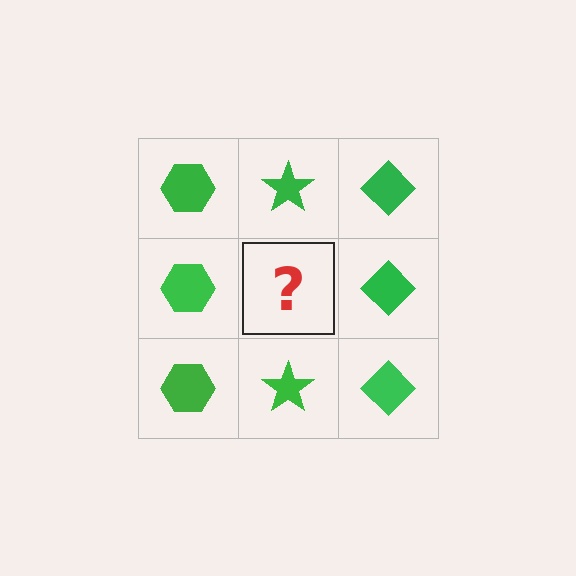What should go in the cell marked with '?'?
The missing cell should contain a green star.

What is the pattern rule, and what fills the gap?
The rule is that each column has a consistent shape. The gap should be filled with a green star.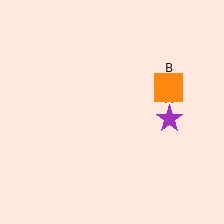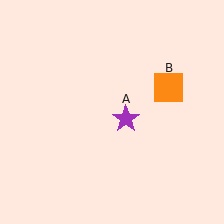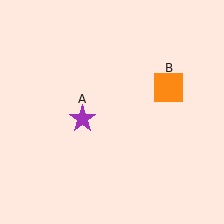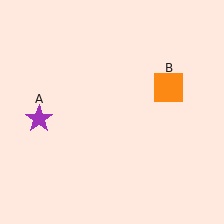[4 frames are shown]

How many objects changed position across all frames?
1 object changed position: purple star (object A).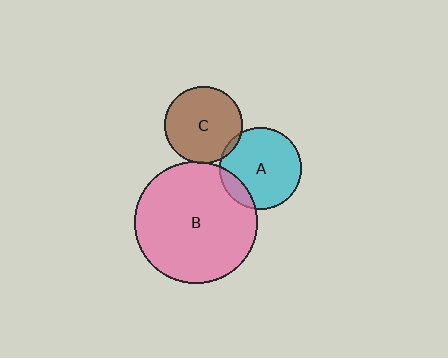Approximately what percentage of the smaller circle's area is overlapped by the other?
Approximately 15%.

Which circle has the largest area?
Circle B (pink).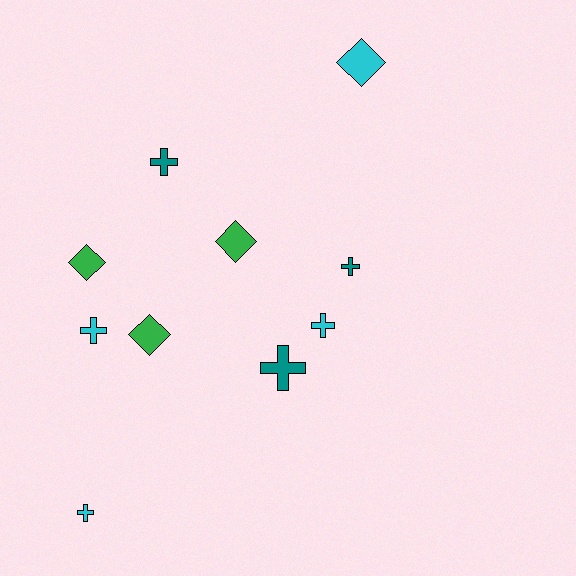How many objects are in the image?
There are 10 objects.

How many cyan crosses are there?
There are 3 cyan crosses.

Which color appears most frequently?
Cyan, with 4 objects.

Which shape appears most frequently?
Cross, with 6 objects.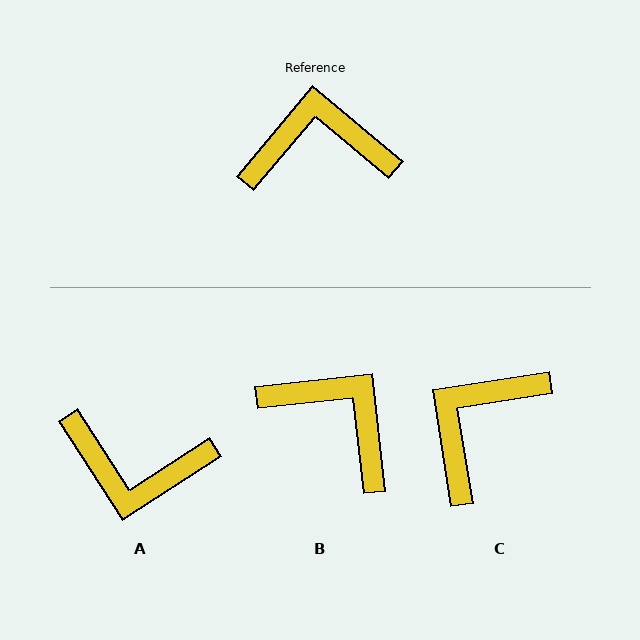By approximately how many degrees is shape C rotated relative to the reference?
Approximately 49 degrees counter-clockwise.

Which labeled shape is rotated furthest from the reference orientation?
A, about 163 degrees away.